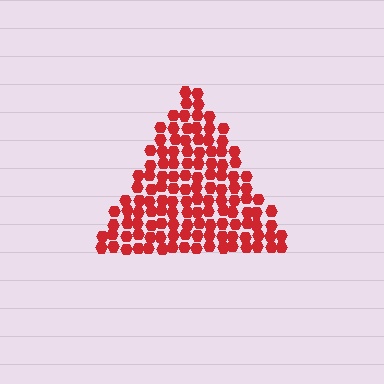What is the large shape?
The large shape is a triangle.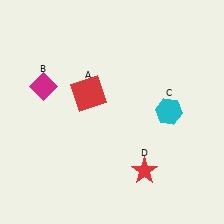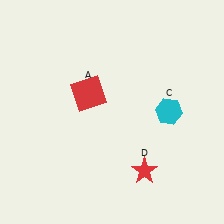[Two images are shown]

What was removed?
The magenta diamond (B) was removed in Image 2.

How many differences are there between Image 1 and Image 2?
There is 1 difference between the two images.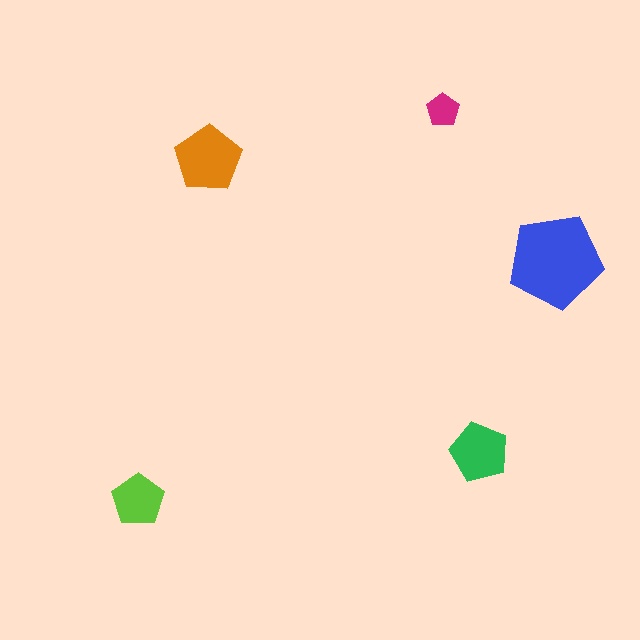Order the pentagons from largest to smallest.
the blue one, the orange one, the green one, the lime one, the magenta one.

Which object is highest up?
The magenta pentagon is topmost.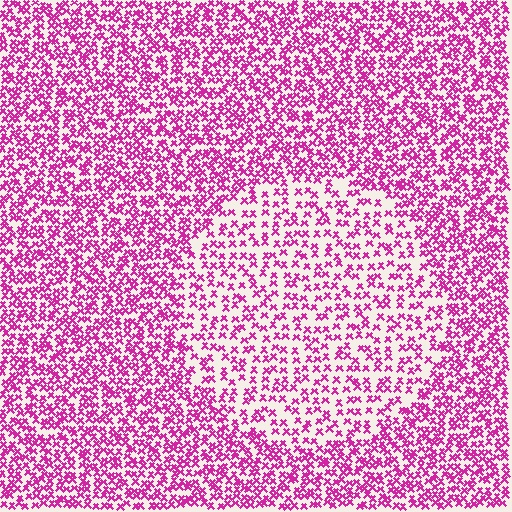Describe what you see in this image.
The image contains small magenta elements arranged at two different densities. A circle-shaped region is visible where the elements are less densely packed than the surrounding area.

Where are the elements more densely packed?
The elements are more densely packed outside the circle boundary.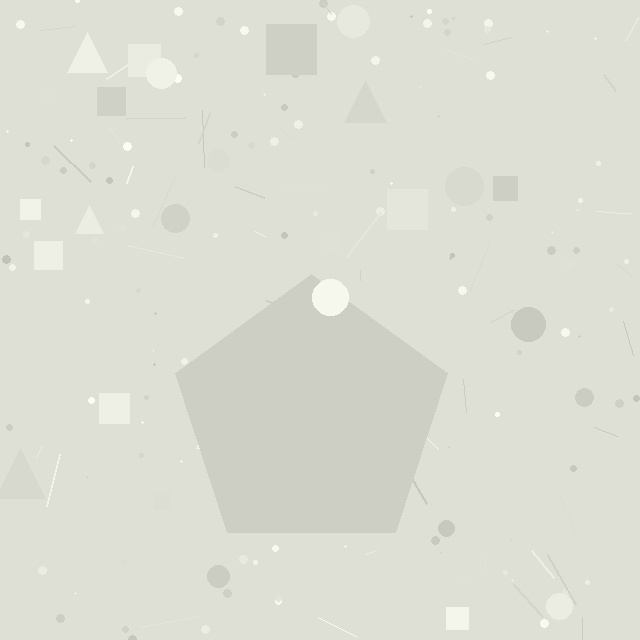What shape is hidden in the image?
A pentagon is hidden in the image.